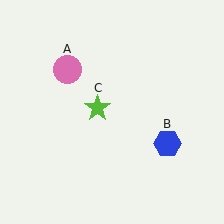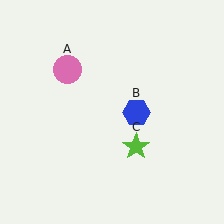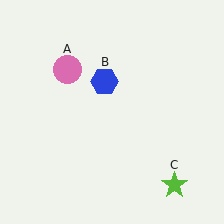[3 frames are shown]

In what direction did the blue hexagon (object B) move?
The blue hexagon (object B) moved up and to the left.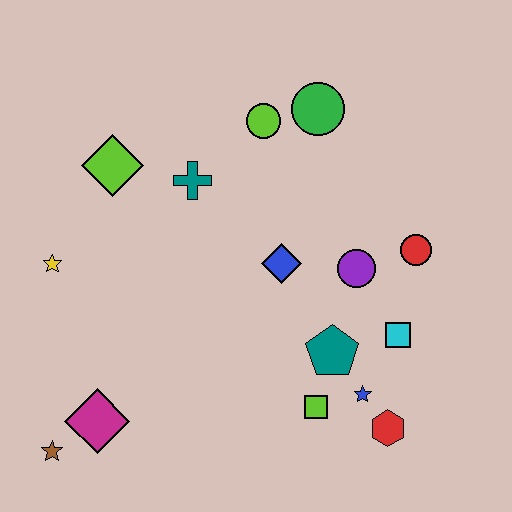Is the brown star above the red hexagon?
No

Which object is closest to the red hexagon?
The blue star is closest to the red hexagon.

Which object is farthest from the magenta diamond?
The green circle is farthest from the magenta diamond.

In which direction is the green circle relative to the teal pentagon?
The green circle is above the teal pentagon.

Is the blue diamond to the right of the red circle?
No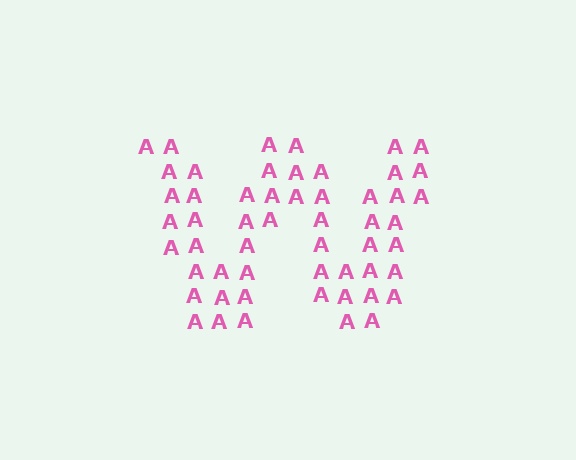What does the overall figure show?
The overall figure shows the letter W.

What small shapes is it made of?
It is made of small letter A's.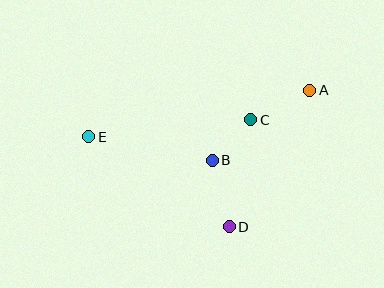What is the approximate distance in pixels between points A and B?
The distance between A and B is approximately 120 pixels.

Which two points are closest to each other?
Points B and C are closest to each other.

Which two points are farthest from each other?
Points A and E are farthest from each other.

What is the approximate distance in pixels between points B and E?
The distance between B and E is approximately 125 pixels.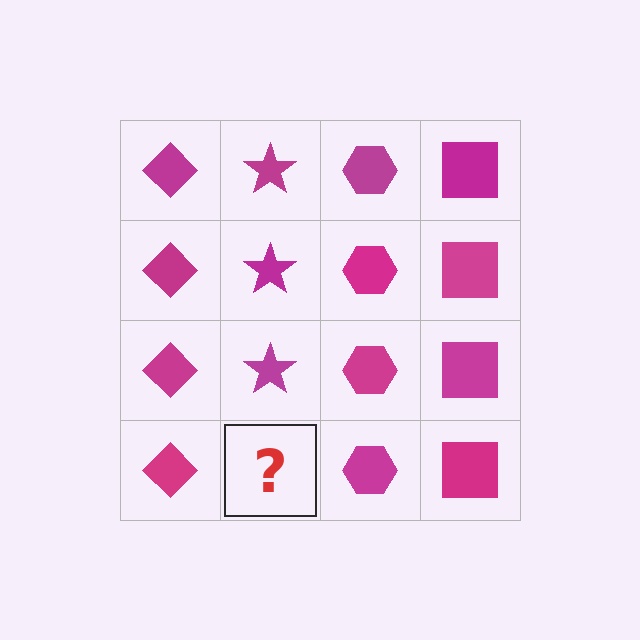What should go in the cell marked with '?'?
The missing cell should contain a magenta star.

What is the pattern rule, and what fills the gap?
The rule is that each column has a consistent shape. The gap should be filled with a magenta star.